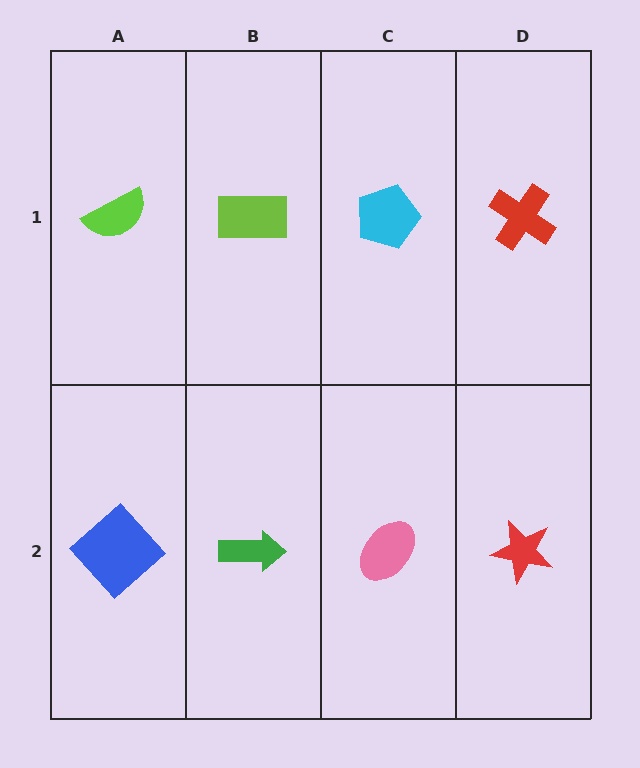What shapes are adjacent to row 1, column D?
A red star (row 2, column D), a cyan pentagon (row 1, column C).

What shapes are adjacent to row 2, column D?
A red cross (row 1, column D), a pink ellipse (row 2, column C).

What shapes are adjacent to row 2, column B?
A lime rectangle (row 1, column B), a blue diamond (row 2, column A), a pink ellipse (row 2, column C).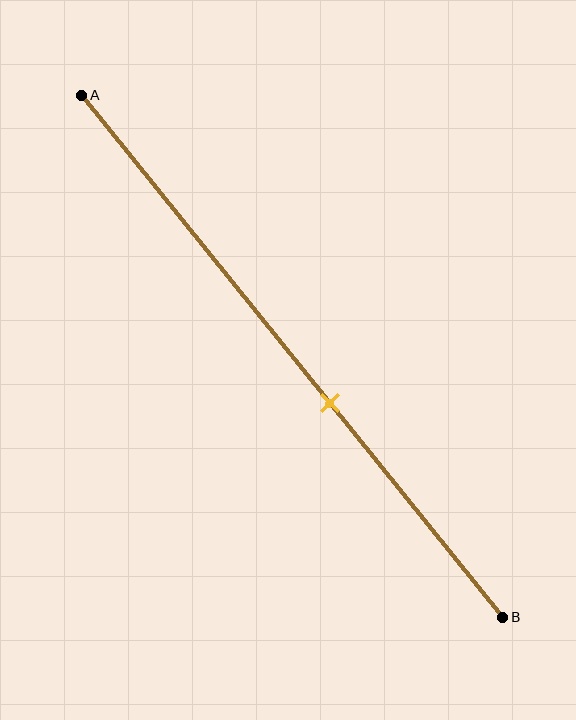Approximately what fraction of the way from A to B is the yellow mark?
The yellow mark is approximately 60% of the way from A to B.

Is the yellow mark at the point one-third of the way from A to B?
No, the mark is at about 60% from A, not at the 33% one-third point.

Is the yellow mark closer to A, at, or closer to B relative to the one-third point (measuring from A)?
The yellow mark is closer to point B than the one-third point of segment AB.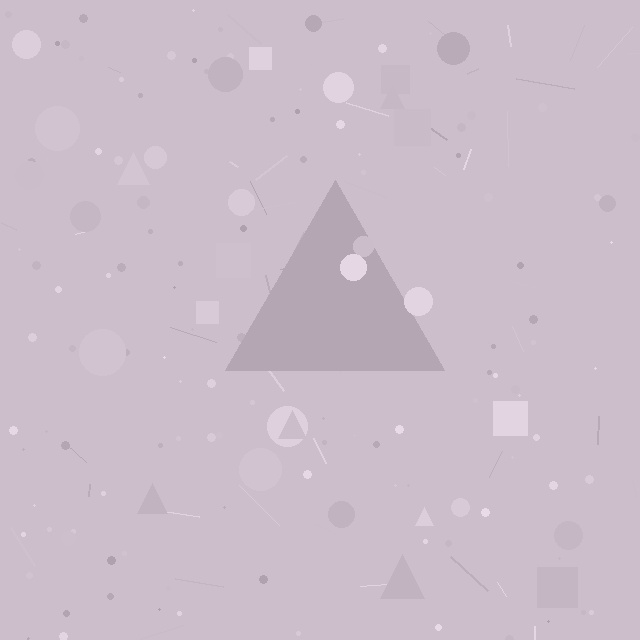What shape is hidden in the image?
A triangle is hidden in the image.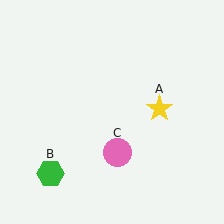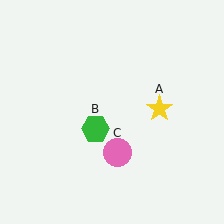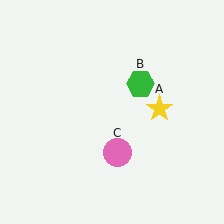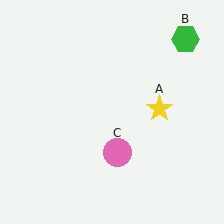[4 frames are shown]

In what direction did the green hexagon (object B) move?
The green hexagon (object B) moved up and to the right.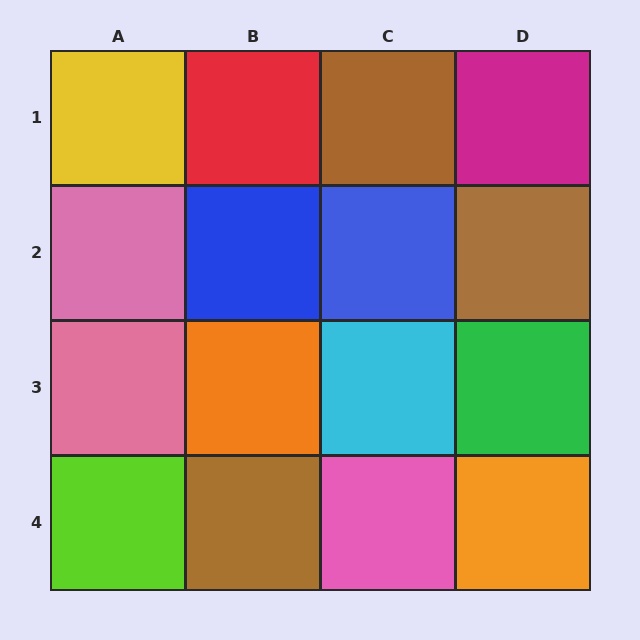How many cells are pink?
3 cells are pink.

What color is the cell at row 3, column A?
Pink.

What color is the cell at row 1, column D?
Magenta.